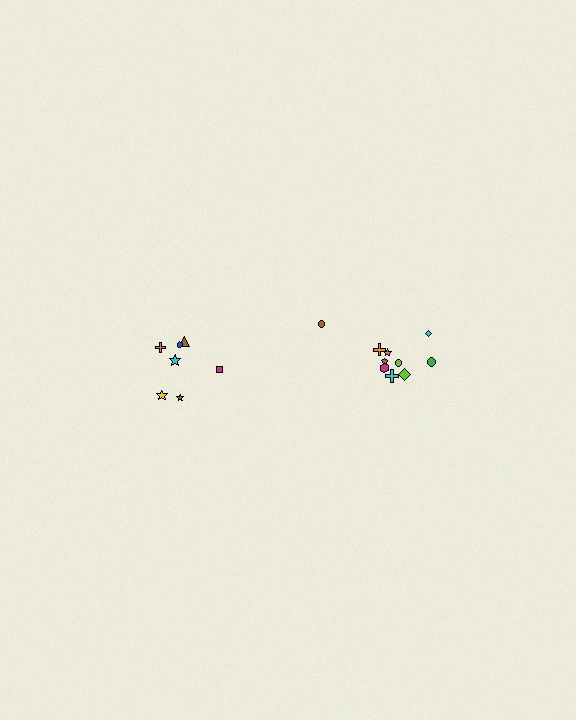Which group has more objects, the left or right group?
The right group.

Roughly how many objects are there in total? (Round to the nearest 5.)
Roughly 15 objects in total.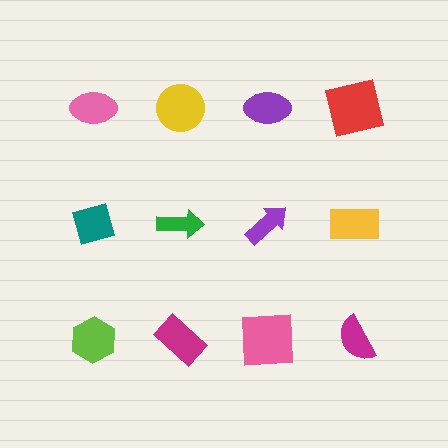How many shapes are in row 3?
4 shapes.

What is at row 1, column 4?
A red square.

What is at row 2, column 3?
A purple arrow.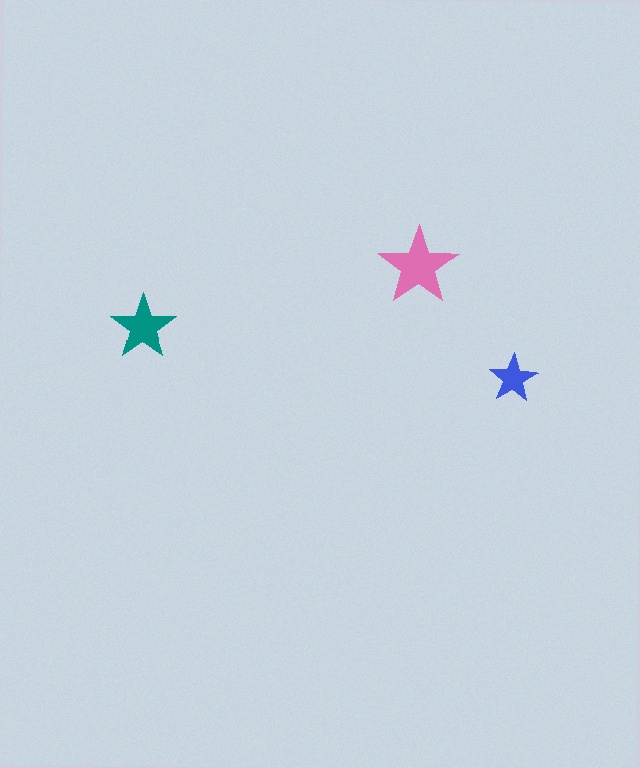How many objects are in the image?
There are 3 objects in the image.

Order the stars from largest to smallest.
the pink one, the teal one, the blue one.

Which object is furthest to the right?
The blue star is rightmost.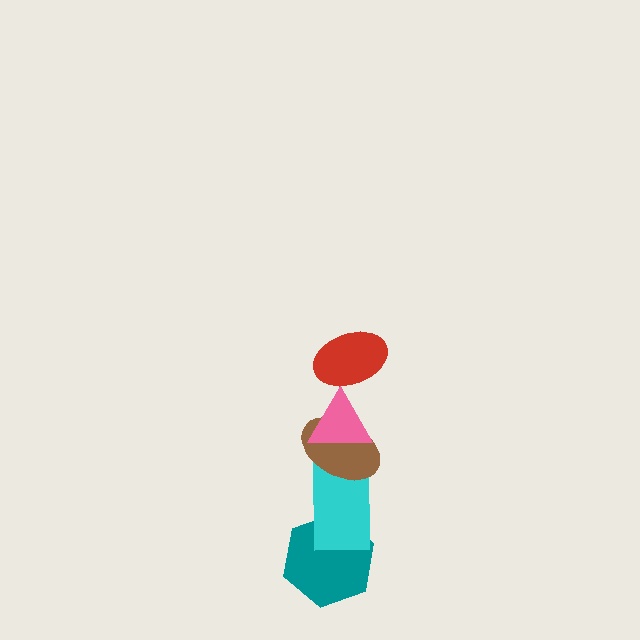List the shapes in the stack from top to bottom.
From top to bottom: the red ellipse, the pink triangle, the brown ellipse, the cyan rectangle, the teal hexagon.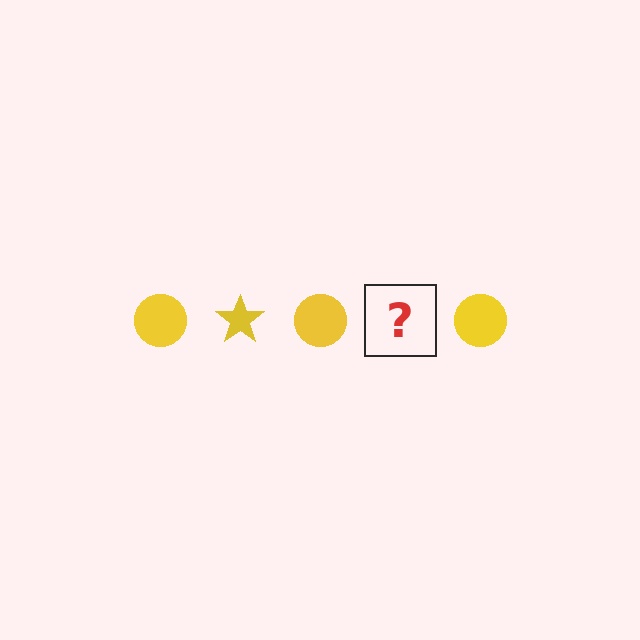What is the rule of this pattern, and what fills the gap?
The rule is that the pattern cycles through circle, star shapes in yellow. The gap should be filled with a yellow star.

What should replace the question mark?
The question mark should be replaced with a yellow star.